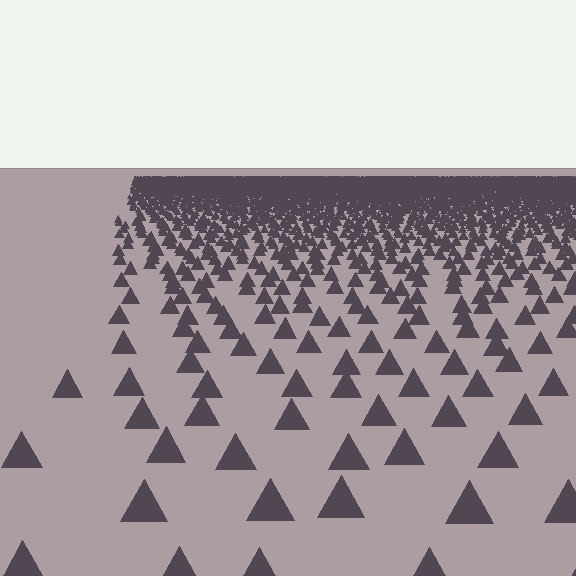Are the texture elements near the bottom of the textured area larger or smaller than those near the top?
Larger. Near the bottom, elements are closer to the viewer and appear at a bigger on-screen size.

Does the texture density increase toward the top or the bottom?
Density increases toward the top.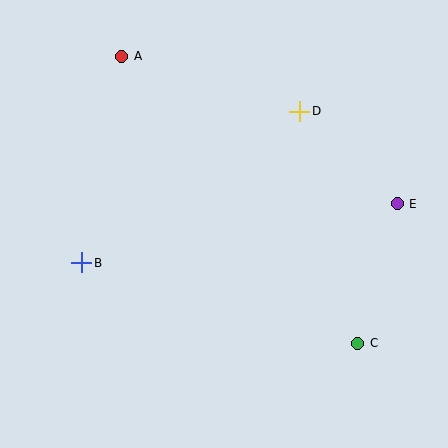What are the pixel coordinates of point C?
Point C is at (358, 343).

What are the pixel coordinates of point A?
Point A is at (122, 56).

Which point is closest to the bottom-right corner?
Point C is closest to the bottom-right corner.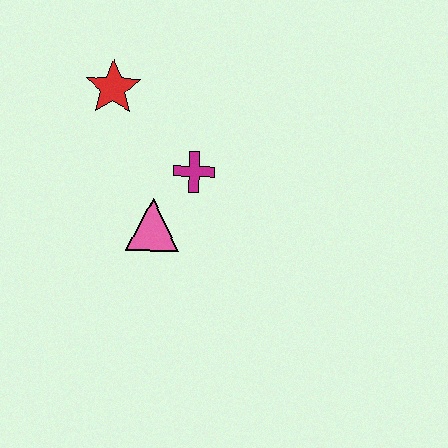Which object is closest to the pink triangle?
The magenta cross is closest to the pink triangle.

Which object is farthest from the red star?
The pink triangle is farthest from the red star.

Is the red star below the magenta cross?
No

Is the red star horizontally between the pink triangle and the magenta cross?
No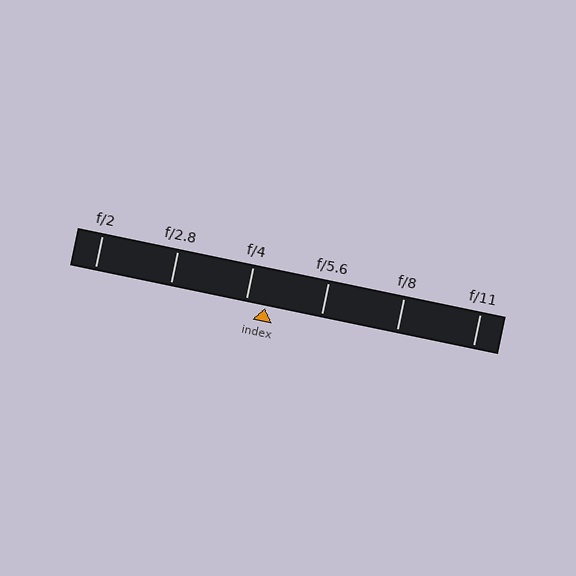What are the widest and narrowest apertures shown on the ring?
The widest aperture shown is f/2 and the narrowest is f/11.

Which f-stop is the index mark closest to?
The index mark is closest to f/4.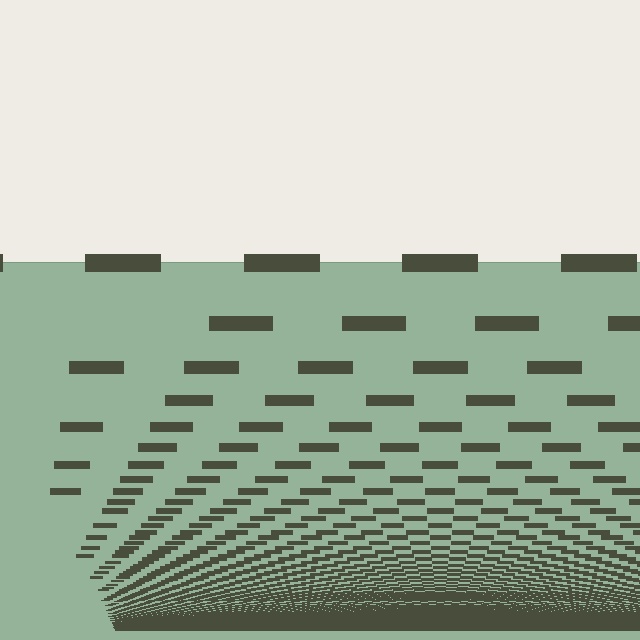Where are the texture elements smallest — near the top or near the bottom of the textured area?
Near the bottom.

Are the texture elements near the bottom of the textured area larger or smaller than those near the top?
Smaller. The gradient is inverted — elements near the bottom are smaller and denser.